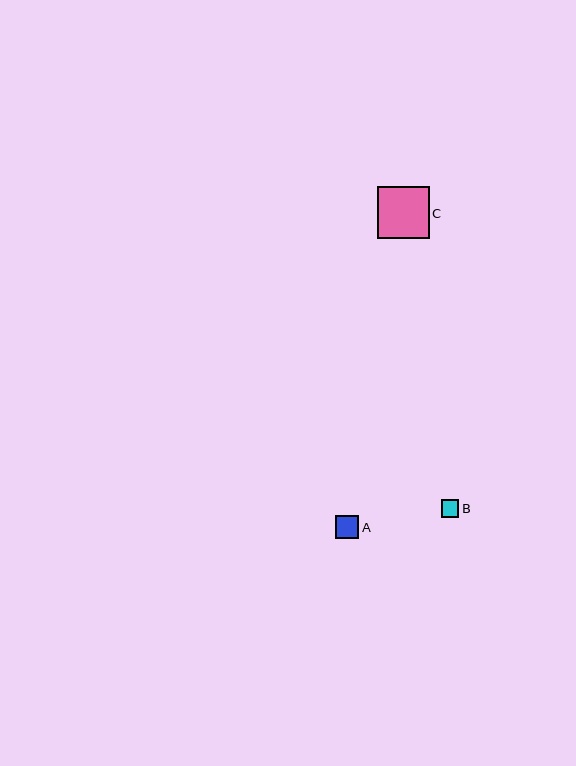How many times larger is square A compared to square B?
Square A is approximately 1.3 times the size of square B.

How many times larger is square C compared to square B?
Square C is approximately 2.9 times the size of square B.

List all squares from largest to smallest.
From largest to smallest: C, A, B.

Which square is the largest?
Square C is the largest with a size of approximately 52 pixels.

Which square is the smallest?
Square B is the smallest with a size of approximately 18 pixels.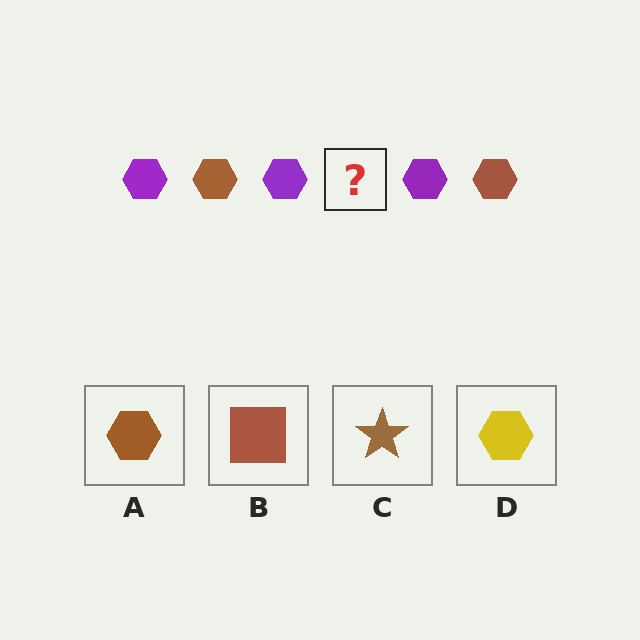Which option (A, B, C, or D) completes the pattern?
A.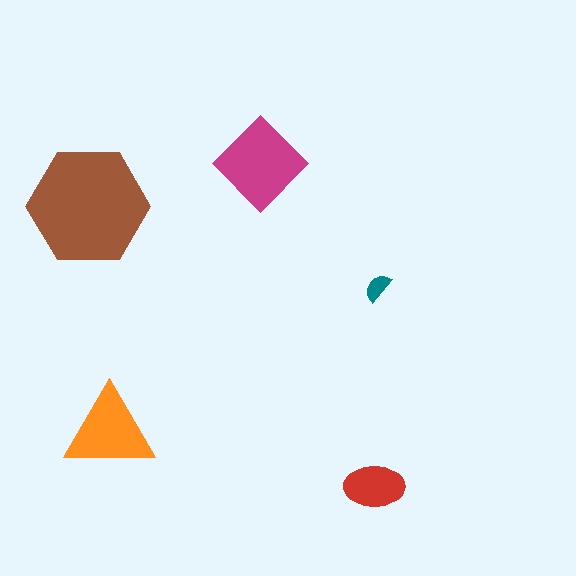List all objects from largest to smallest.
The brown hexagon, the magenta diamond, the orange triangle, the red ellipse, the teal semicircle.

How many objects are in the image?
There are 5 objects in the image.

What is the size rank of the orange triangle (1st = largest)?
3rd.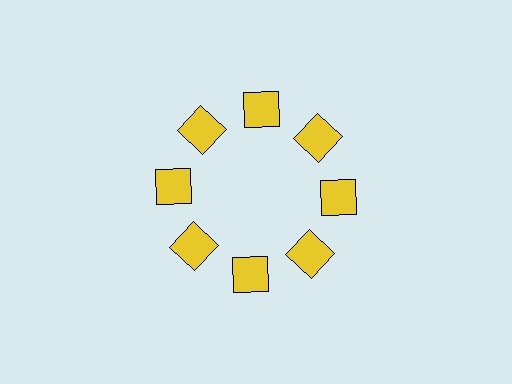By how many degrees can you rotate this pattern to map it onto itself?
The pattern maps onto itself every 45 degrees of rotation.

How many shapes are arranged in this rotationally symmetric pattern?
There are 8 shapes, arranged in 8 groups of 1.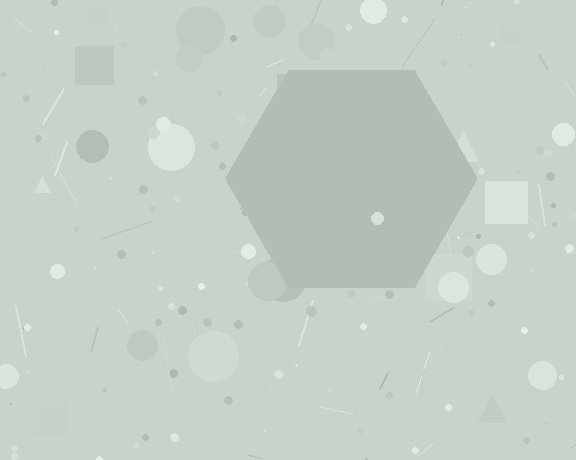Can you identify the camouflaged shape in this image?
The camouflaged shape is a hexagon.